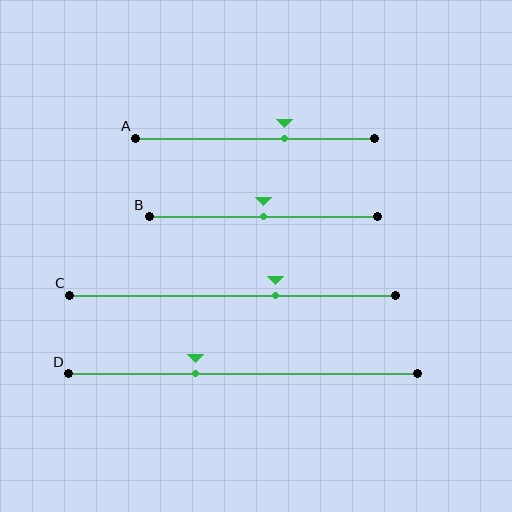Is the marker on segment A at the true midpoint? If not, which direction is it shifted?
No, the marker on segment A is shifted to the right by about 12% of the segment length.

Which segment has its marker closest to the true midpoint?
Segment B has its marker closest to the true midpoint.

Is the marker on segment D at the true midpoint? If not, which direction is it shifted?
No, the marker on segment D is shifted to the left by about 14% of the segment length.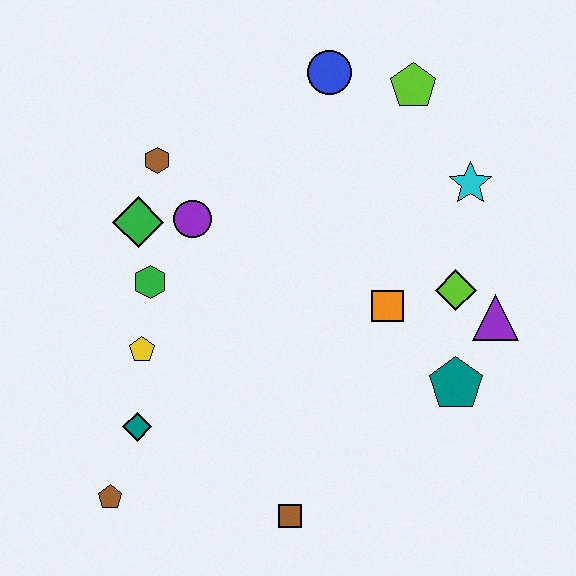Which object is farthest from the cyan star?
The brown pentagon is farthest from the cyan star.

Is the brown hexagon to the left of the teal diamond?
No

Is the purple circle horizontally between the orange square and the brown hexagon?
Yes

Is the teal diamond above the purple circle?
No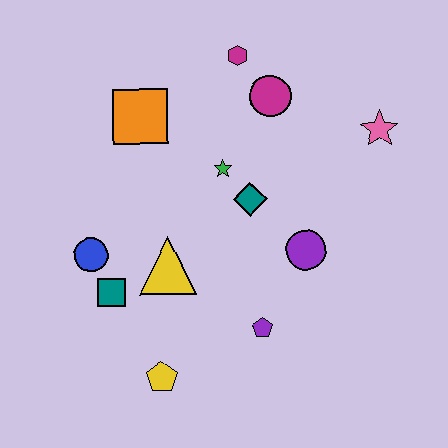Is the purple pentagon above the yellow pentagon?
Yes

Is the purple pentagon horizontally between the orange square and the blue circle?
No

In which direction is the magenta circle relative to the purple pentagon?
The magenta circle is above the purple pentagon.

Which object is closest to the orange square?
The green star is closest to the orange square.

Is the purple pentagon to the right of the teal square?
Yes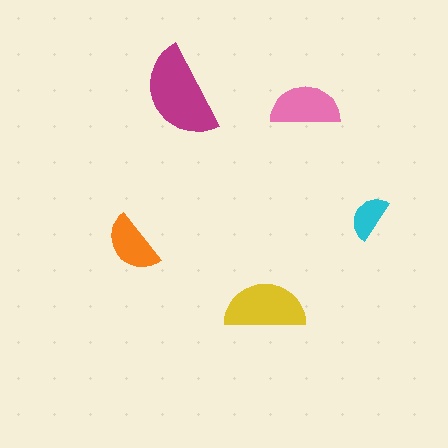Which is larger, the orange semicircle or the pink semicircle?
The pink one.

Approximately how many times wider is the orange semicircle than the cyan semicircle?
About 1.5 times wider.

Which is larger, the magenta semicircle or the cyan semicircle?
The magenta one.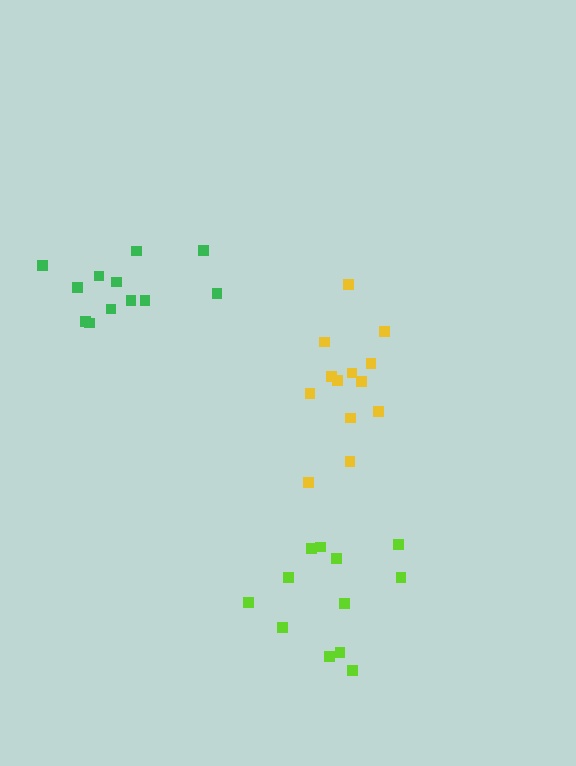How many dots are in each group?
Group 1: 13 dots, Group 2: 12 dots, Group 3: 12 dots (37 total).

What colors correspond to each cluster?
The clusters are colored: yellow, green, lime.